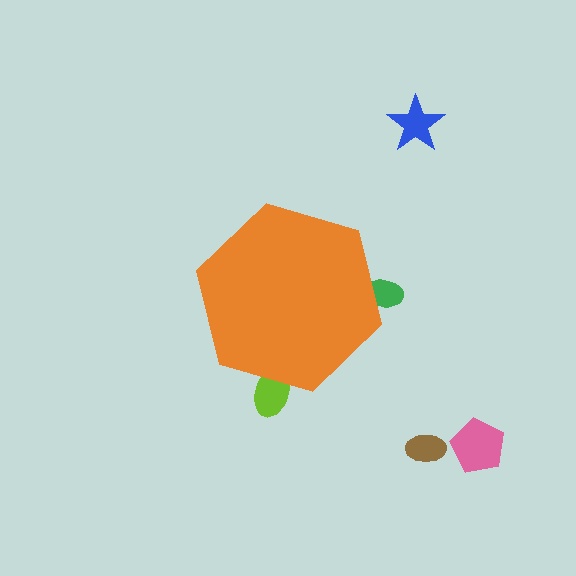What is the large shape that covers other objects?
An orange hexagon.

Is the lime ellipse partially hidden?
Yes, the lime ellipse is partially hidden behind the orange hexagon.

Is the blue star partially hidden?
No, the blue star is fully visible.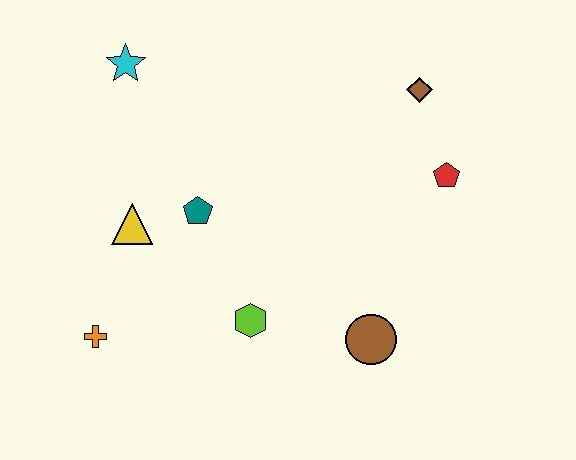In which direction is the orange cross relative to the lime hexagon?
The orange cross is to the left of the lime hexagon.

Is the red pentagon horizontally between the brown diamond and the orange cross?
No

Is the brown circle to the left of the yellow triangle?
No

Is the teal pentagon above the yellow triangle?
Yes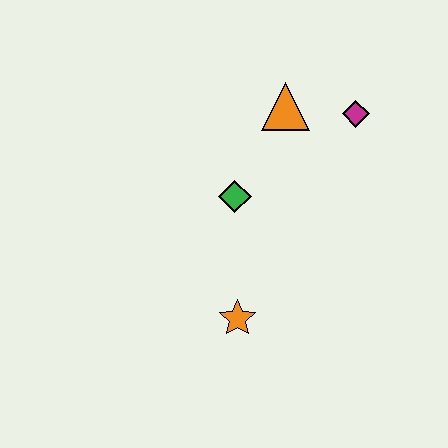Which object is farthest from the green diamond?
The magenta diamond is farthest from the green diamond.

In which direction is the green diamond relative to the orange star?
The green diamond is above the orange star.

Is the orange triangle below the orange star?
No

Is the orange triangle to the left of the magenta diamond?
Yes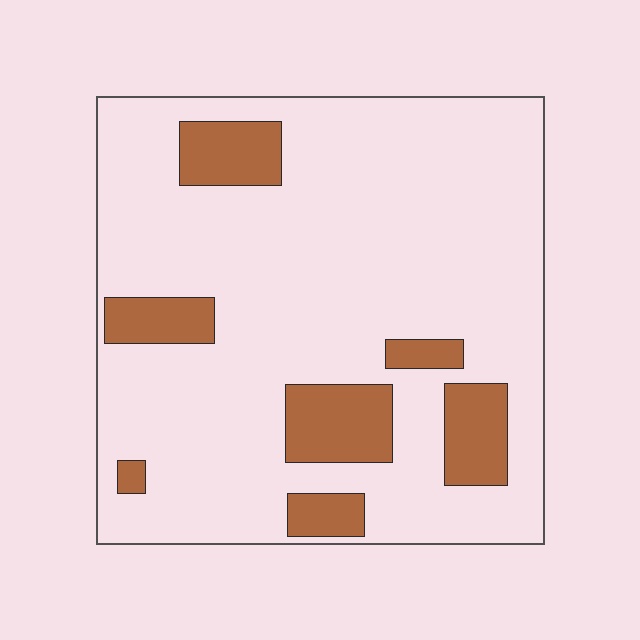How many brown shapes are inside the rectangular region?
7.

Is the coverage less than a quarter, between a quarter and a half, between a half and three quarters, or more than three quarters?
Less than a quarter.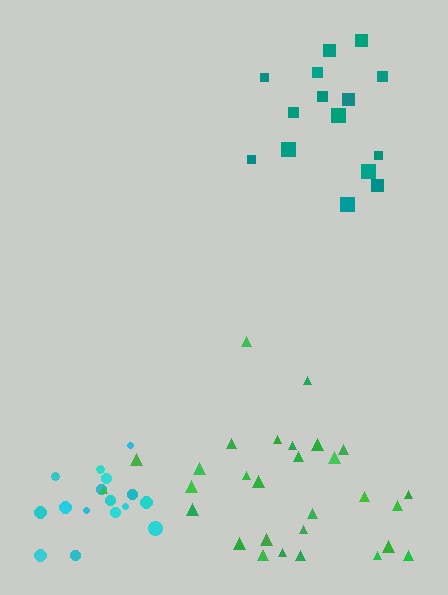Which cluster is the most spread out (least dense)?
Cyan.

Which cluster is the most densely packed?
Green.